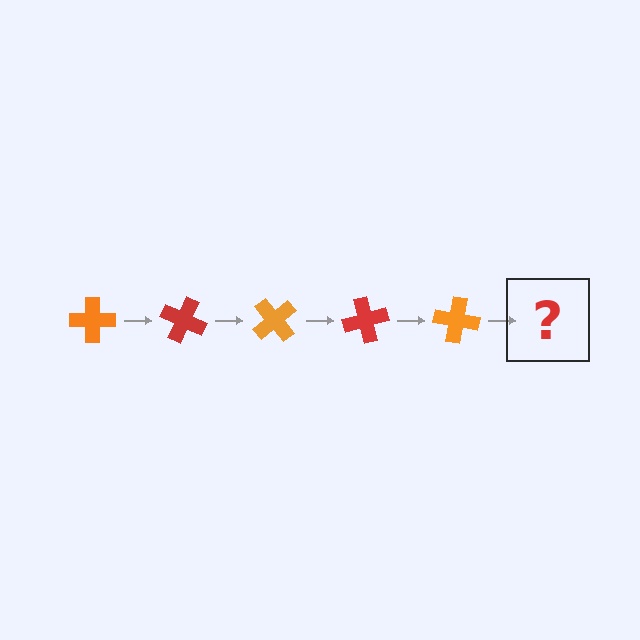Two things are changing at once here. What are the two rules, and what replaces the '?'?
The two rules are that it rotates 25 degrees each step and the color cycles through orange and red. The '?' should be a red cross, rotated 125 degrees from the start.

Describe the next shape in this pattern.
It should be a red cross, rotated 125 degrees from the start.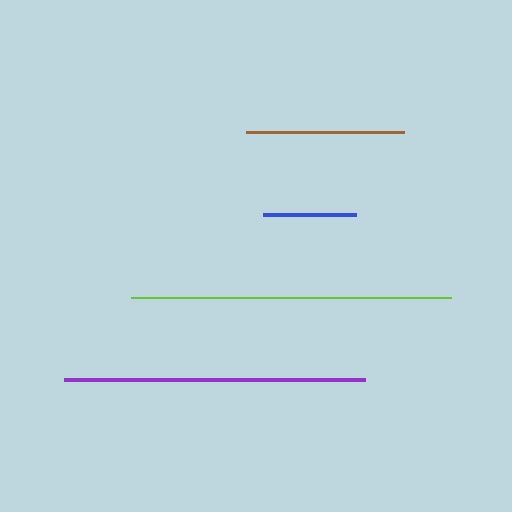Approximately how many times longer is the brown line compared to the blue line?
The brown line is approximately 1.7 times the length of the blue line.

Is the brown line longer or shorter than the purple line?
The purple line is longer than the brown line.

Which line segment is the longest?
The lime line is the longest at approximately 320 pixels.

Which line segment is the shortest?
The blue line is the shortest at approximately 93 pixels.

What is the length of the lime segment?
The lime segment is approximately 320 pixels long.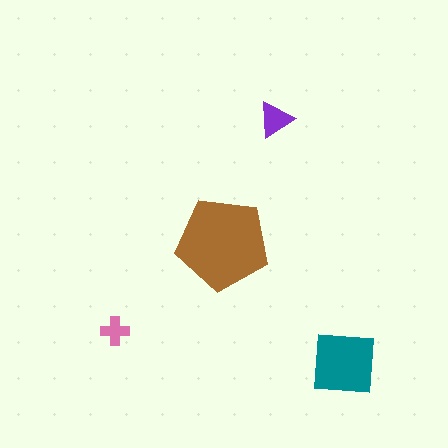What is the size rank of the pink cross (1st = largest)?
4th.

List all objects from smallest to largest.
The pink cross, the purple triangle, the teal square, the brown pentagon.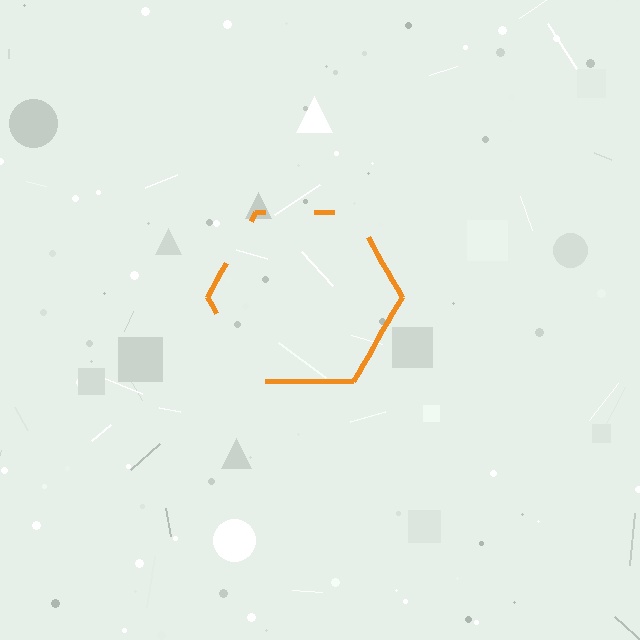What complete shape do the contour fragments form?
The contour fragments form a hexagon.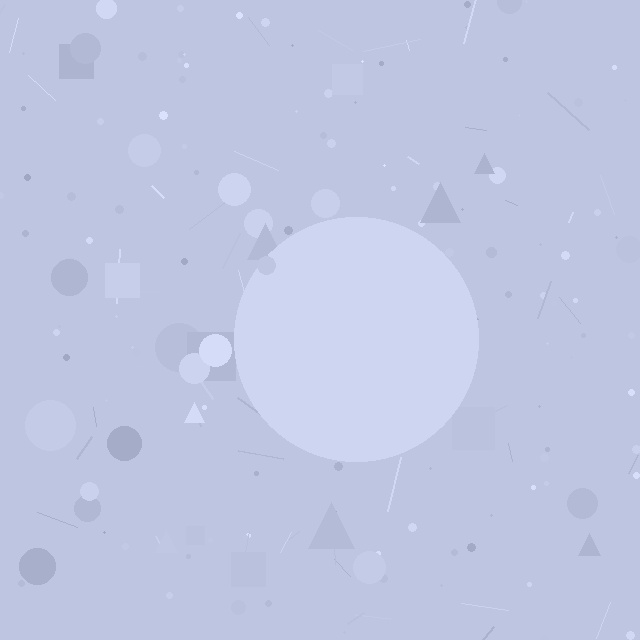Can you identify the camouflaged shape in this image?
The camouflaged shape is a circle.